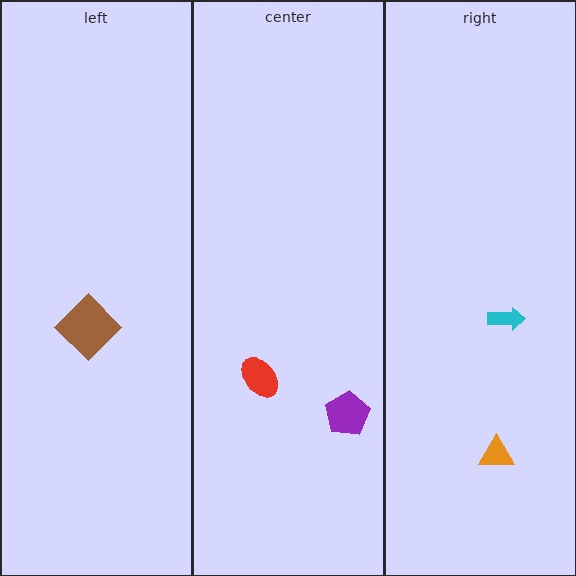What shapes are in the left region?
The brown diamond.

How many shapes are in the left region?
1.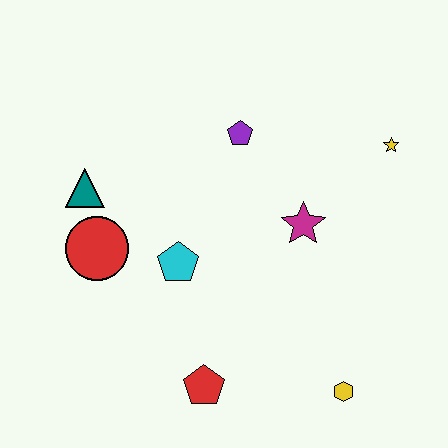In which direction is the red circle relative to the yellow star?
The red circle is to the left of the yellow star.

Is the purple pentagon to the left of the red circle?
No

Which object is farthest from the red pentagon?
The yellow star is farthest from the red pentagon.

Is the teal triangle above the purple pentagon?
No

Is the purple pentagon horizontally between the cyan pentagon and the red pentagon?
No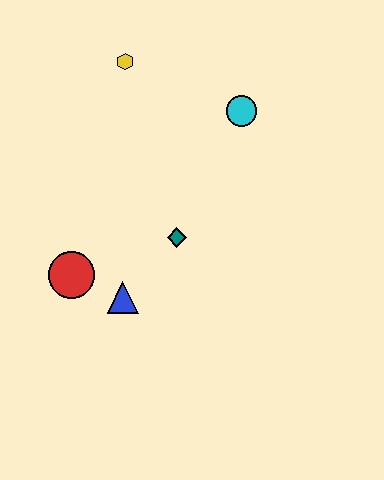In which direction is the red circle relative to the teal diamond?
The red circle is to the left of the teal diamond.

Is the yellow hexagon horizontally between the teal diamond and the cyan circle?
No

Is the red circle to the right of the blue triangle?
No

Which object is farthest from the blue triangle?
The yellow hexagon is farthest from the blue triangle.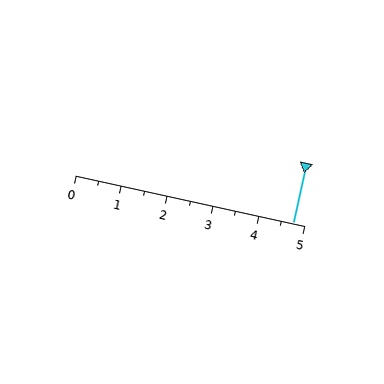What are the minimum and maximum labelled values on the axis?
The axis runs from 0 to 5.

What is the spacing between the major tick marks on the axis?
The major ticks are spaced 1 apart.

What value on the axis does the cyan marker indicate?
The marker indicates approximately 4.8.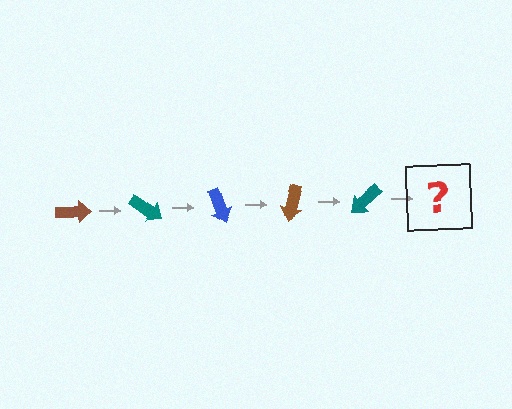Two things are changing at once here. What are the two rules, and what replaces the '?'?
The two rules are that it rotates 35 degrees each step and the color cycles through brown, teal, and blue. The '?' should be a blue arrow, rotated 175 degrees from the start.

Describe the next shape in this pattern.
It should be a blue arrow, rotated 175 degrees from the start.